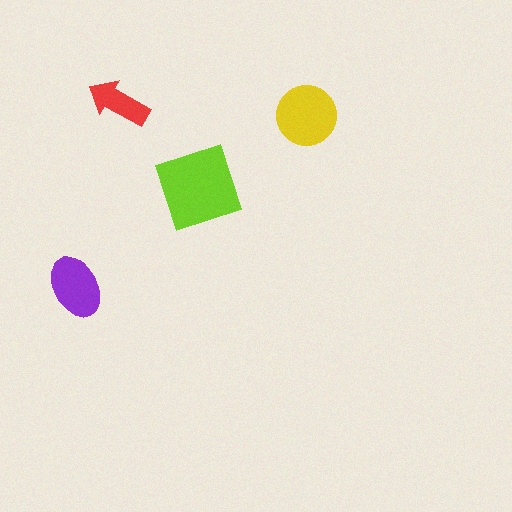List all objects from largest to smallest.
The lime diamond, the yellow circle, the purple ellipse, the red arrow.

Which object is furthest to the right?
The yellow circle is rightmost.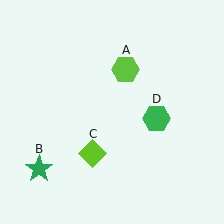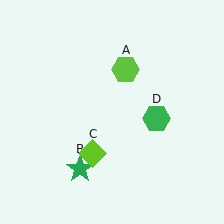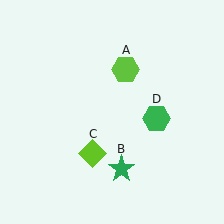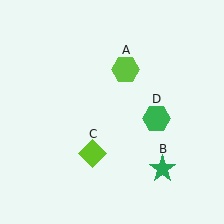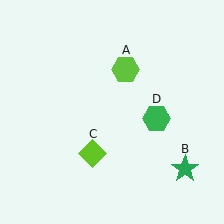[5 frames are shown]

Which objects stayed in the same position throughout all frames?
Lime hexagon (object A) and lime diamond (object C) and green hexagon (object D) remained stationary.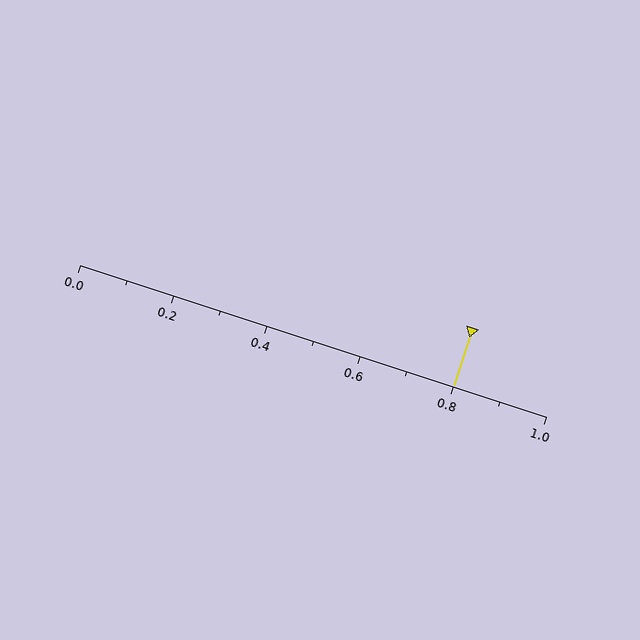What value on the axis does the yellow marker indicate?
The marker indicates approximately 0.8.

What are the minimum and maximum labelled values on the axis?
The axis runs from 0.0 to 1.0.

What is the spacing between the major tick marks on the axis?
The major ticks are spaced 0.2 apart.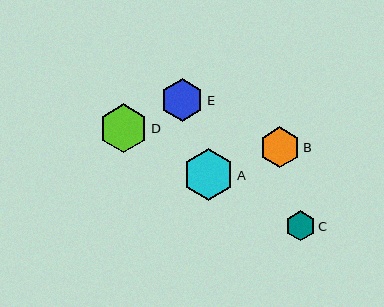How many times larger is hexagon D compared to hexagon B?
Hexagon D is approximately 1.2 times the size of hexagon B.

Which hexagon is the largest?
Hexagon A is the largest with a size of approximately 51 pixels.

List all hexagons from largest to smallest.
From largest to smallest: A, D, E, B, C.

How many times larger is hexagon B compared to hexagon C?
Hexagon B is approximately 1.4 times the size of hexagon C.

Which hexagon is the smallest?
Hexagon C is the smallest with a size of approximately 30 pixels.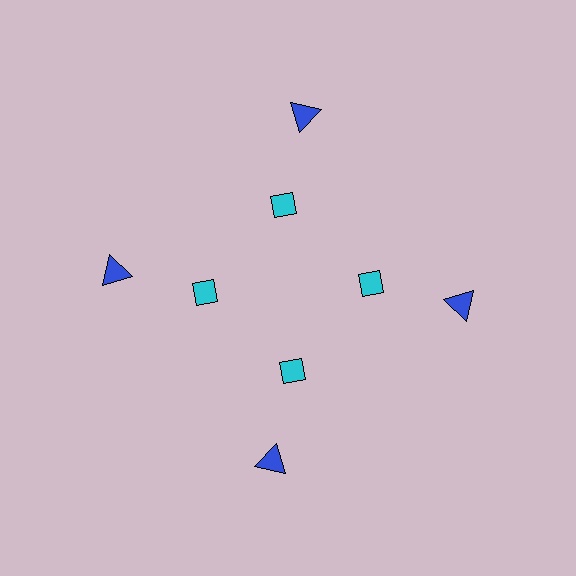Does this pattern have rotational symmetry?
Yes, this pattern has 4-fold rotational symmetry. It looks the same after rotating 90 degrees around the center.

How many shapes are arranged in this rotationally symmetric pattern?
There are 8 shapes, arranged in 4 groups of 2.